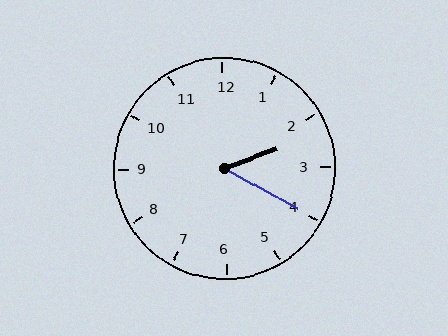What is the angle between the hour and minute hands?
Approximately 50 degrees.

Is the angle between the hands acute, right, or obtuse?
It is acute.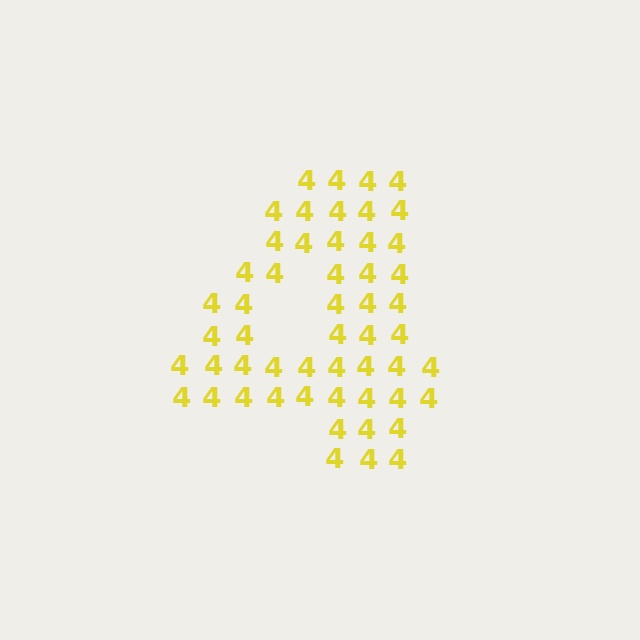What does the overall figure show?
The overall figure shows the digit 4.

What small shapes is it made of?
It is made of small digit 4's.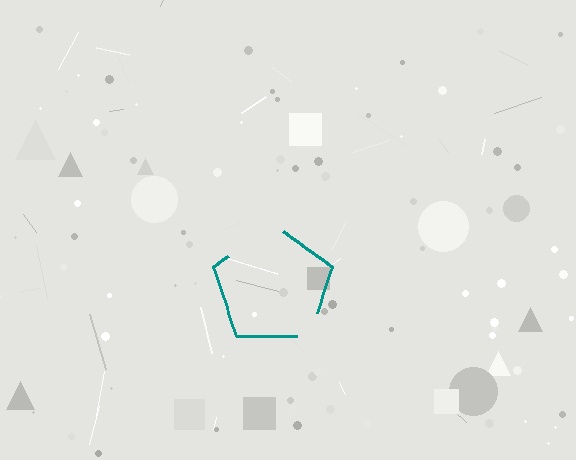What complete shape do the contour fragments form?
The contour fragments form a pentagon.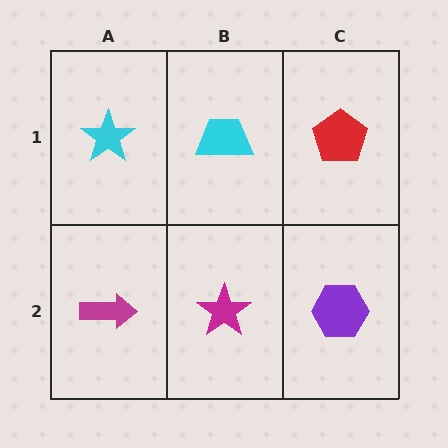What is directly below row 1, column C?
A purple hexagon.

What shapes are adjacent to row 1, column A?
A magenta arrow (row 2, column A), a cyan trapezoid (row 1, column B).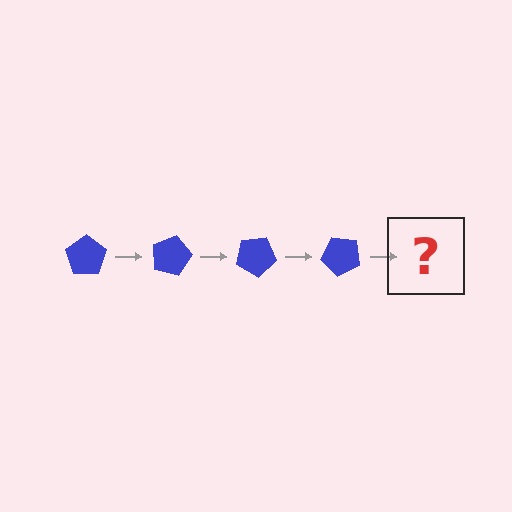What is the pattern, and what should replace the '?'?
The pattern is that the pentagon rotates 15 degrees each step. The '?' should be a blue pentagon rotated 60 degrees.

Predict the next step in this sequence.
The next step is a blue pentagon rotated 60 degrees.